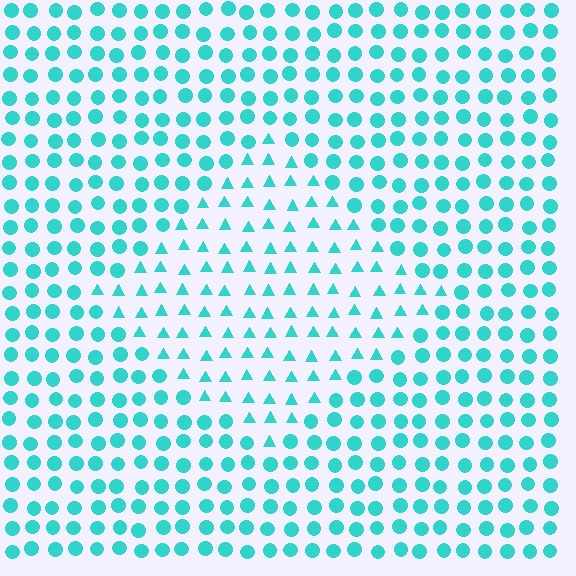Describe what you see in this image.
The image is filled with small cyan elements arranged in a uniform grid. A diamond-shaped region contains triangles, while the surrounding area contains circles. The boundary is defined purely by the change in element shape.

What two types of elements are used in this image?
The image uses triangles inside the diamond region and circles outside it.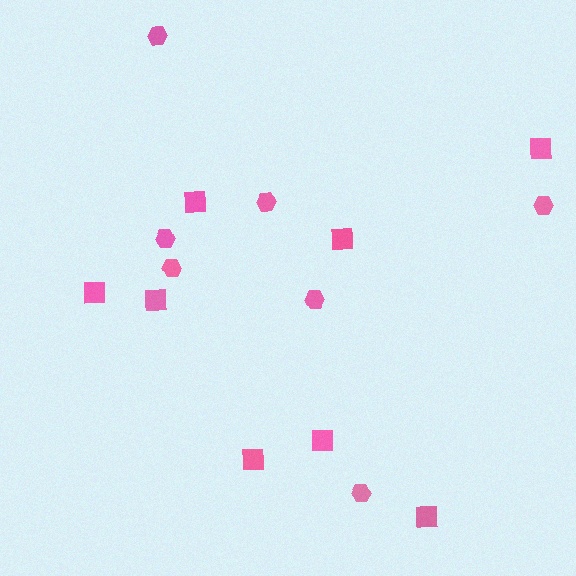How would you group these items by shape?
There are 2 groups: one group of hexagons (7) and one group of squares (8).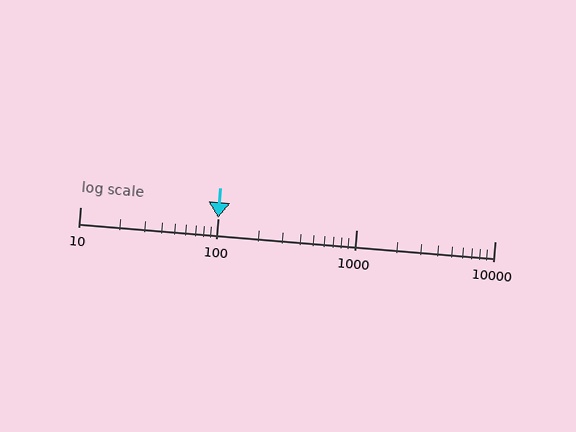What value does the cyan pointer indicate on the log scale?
The pointer indicates approximately 100.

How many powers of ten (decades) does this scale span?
The scale spans 3 decades, from 10 to 10000.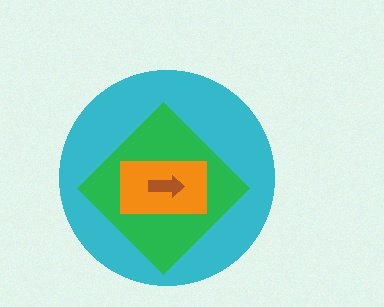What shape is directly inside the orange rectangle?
The brown arrow.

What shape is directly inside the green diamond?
The orange rectangle.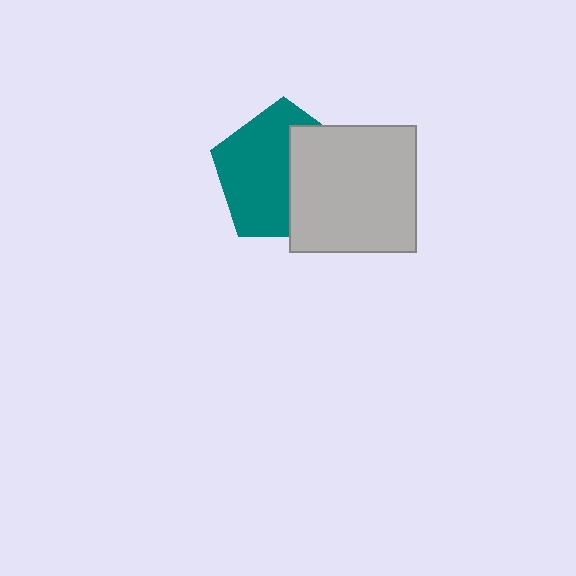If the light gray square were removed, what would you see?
You would see the complete teal pentagon.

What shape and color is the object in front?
The object in front is a light gray square.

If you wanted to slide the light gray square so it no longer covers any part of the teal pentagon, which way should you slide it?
Slide it right — that is the most direct way to separate the two shapes.